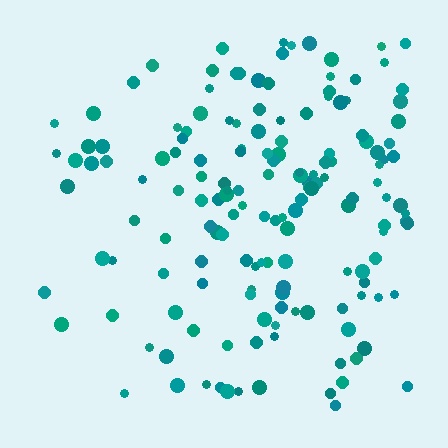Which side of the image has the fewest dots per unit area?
The left.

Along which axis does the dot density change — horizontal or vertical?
Horizontal.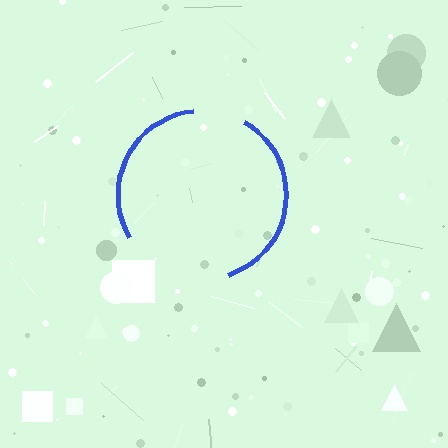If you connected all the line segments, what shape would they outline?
They would outline a circle.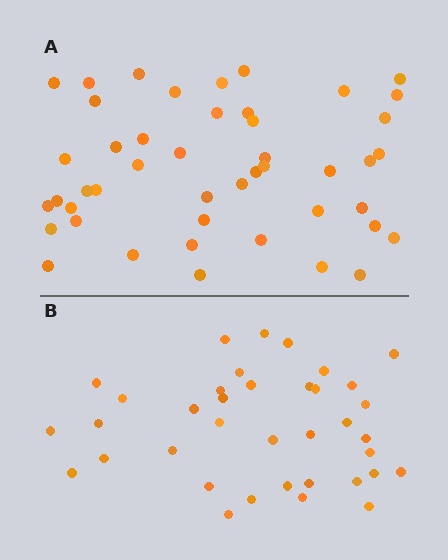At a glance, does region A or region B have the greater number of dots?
Region A (the top region) has more dots.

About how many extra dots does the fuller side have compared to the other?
Region A has roughly 8 or so more dots than region B.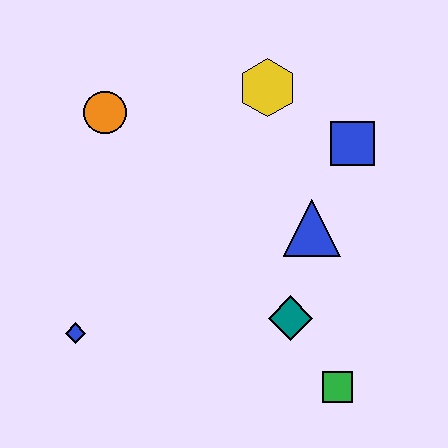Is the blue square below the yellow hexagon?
Yes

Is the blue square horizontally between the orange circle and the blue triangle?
No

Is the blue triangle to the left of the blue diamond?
No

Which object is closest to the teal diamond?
The green square is closest to the teal diamond.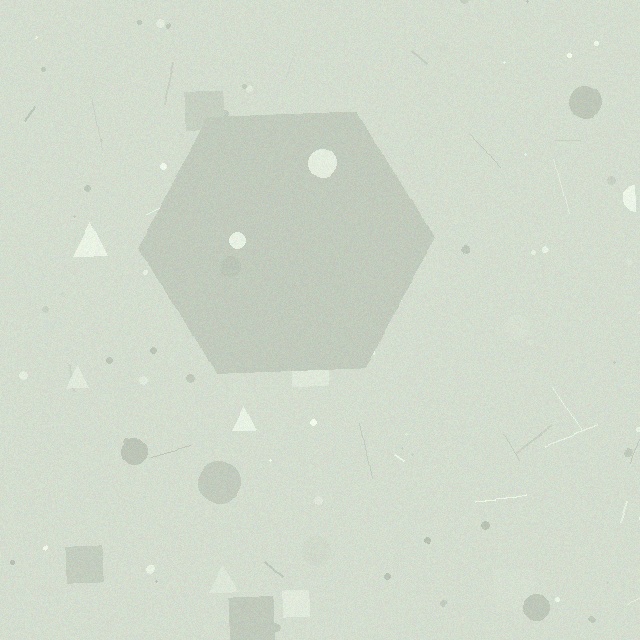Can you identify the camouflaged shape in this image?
The camouflaged shape is a hexagon.